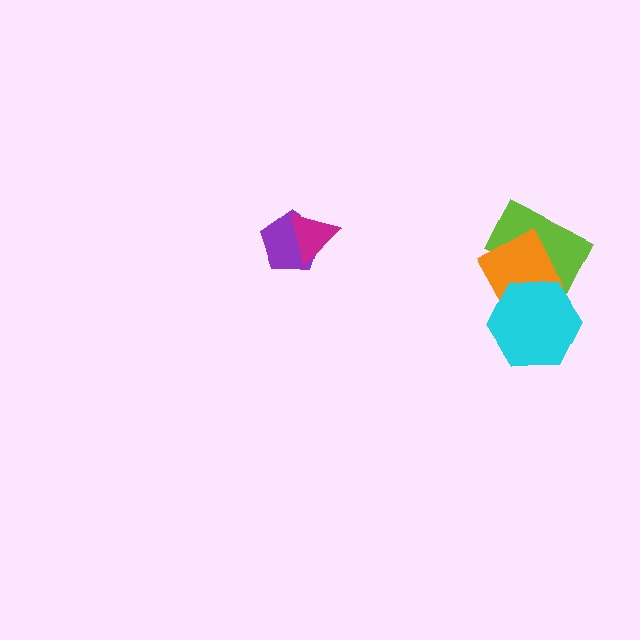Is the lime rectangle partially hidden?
Yes, it is partially covered by another shape.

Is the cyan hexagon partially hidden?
No, no other shape covers it.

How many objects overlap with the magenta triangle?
1 object overlaps with the magenta triangle.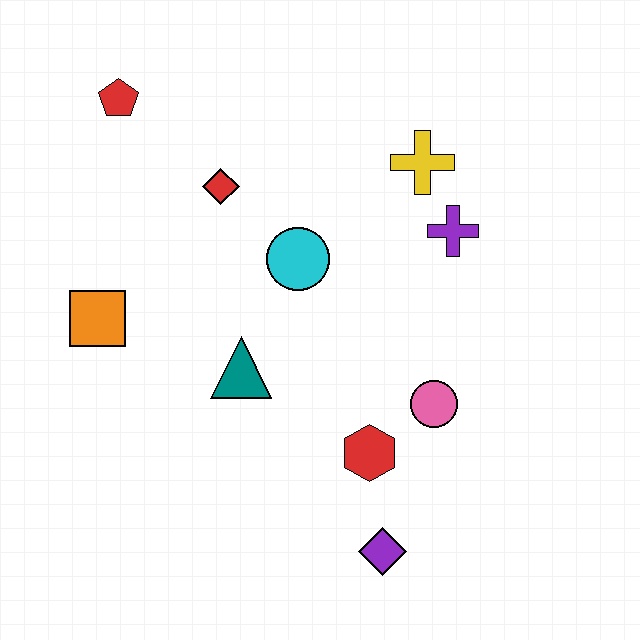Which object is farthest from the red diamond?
The purple diamond is farthest from the red diamond.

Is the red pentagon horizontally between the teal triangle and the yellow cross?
No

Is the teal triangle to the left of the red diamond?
No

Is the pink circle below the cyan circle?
Yes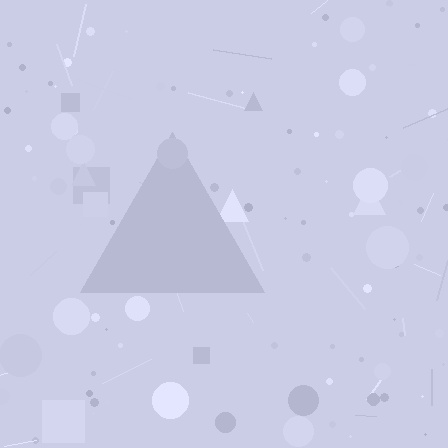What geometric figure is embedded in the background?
A triangle is embedded in the background.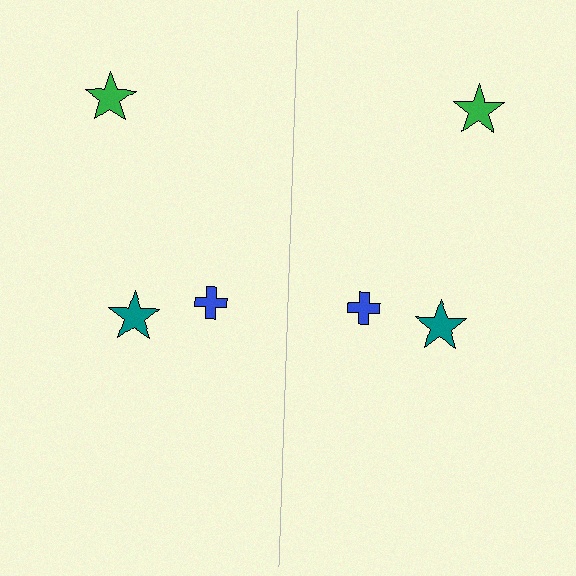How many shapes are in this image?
There are 6 shapes in this image.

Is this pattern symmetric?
Yes, this pattern has bilateral (reflection) symmetry.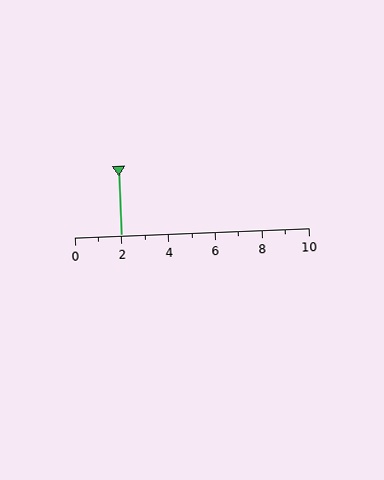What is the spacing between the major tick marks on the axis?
The major ticks are spaced 2 apart.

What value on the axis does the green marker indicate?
The marker indicates approximately 2.